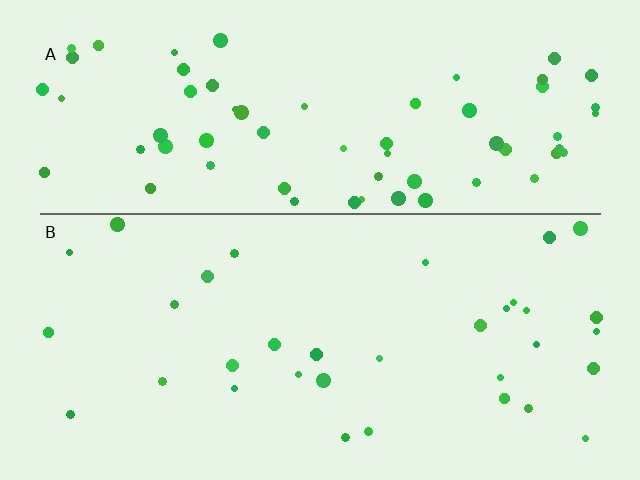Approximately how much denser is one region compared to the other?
Approximately 2.0× — region A over region B.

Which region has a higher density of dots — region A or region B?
A (the top).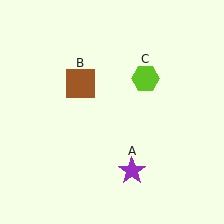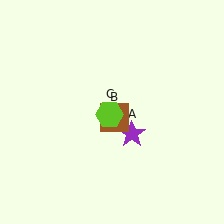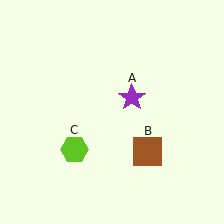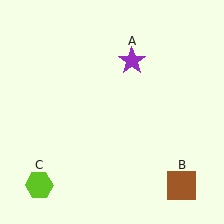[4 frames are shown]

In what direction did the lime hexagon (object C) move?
The lime hexagon (object C) moved down and to the left.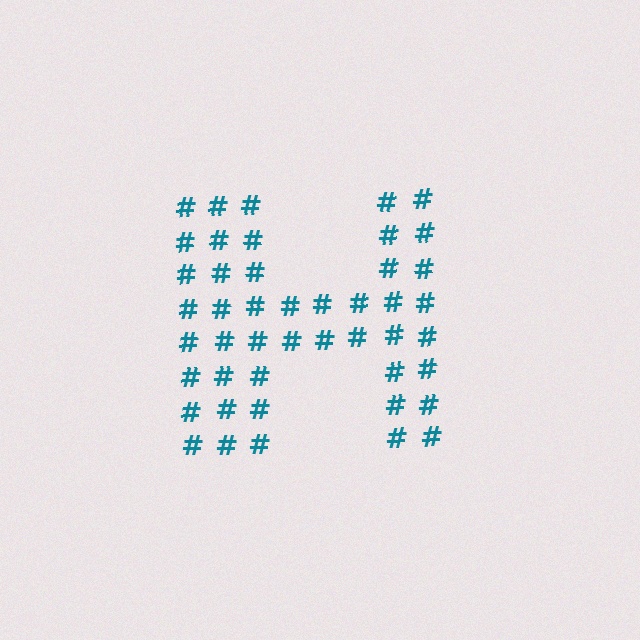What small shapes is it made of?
It is made of small hash symbols.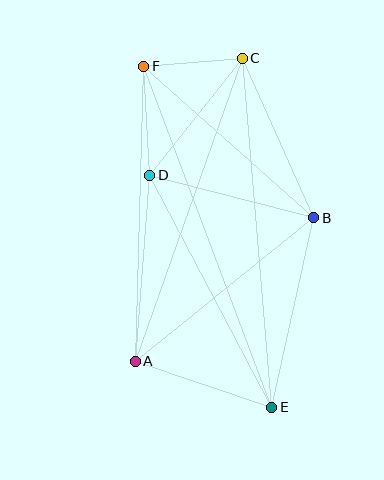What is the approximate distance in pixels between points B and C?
The distance between B and C is approximately 175 pixels.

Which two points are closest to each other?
Points C and F are closest to each other.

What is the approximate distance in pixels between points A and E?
The distance between A and E is approximately 144 pixels.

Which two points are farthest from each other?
Points E and F are farthest from each other.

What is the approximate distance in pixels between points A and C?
The distance between A and C is approximately 321 pixels.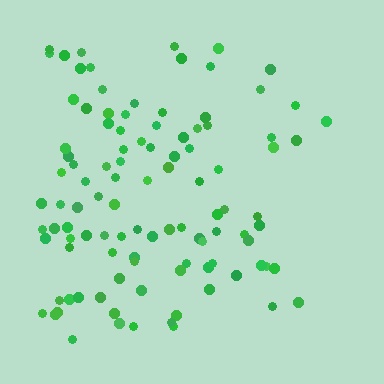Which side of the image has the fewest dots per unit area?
The right.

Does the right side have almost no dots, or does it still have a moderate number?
Still a moderate number, just noticeably fewer than the left.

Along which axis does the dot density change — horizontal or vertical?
Horizontal.